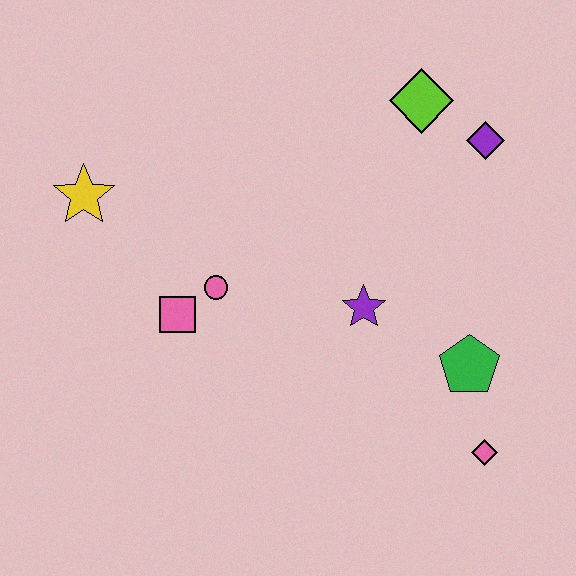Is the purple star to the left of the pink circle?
No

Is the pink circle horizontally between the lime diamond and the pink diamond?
No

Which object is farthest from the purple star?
The yellow star is farthest from the purple star.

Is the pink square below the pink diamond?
No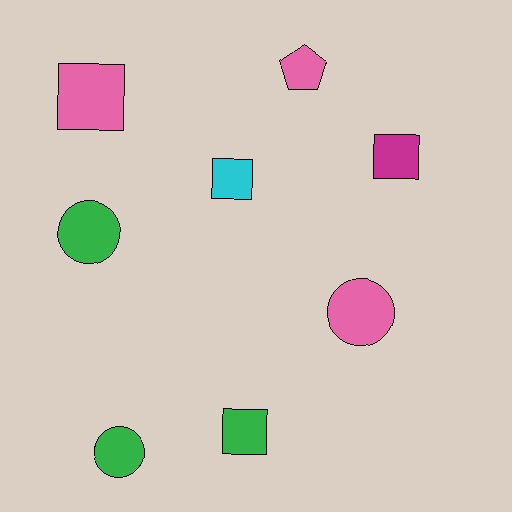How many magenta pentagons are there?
There are no magenta pentagons.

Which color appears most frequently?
Green, with 3 objects.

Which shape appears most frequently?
Square, with 4 objects.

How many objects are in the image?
There are 8 objects.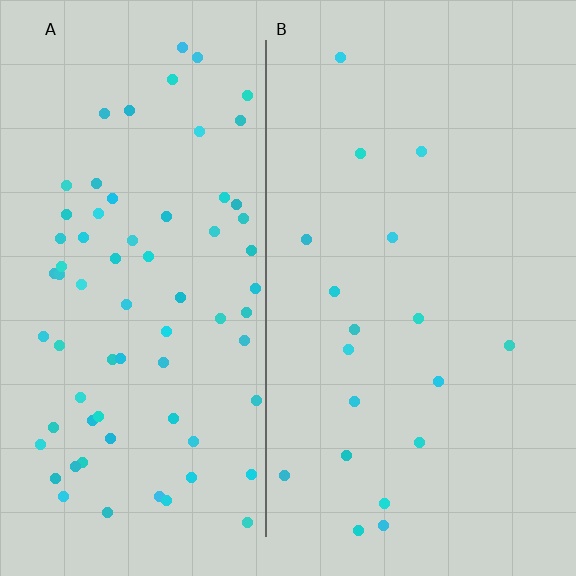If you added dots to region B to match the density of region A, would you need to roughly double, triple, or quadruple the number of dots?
Approximately quadruple.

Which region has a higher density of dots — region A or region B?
A (the left).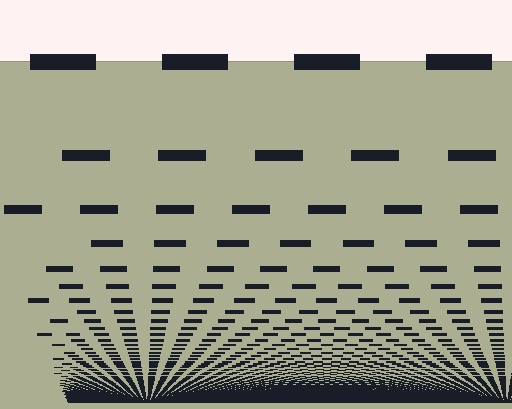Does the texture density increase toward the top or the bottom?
Density increases toward the bottom.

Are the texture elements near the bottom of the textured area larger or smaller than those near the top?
Smaller. The gradient is inverted — elements near the bottom are smaller and denser.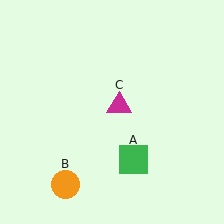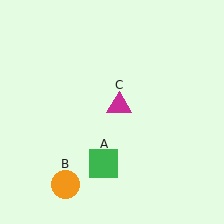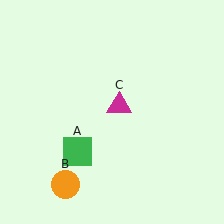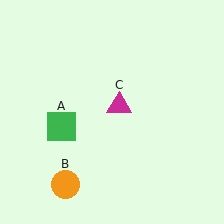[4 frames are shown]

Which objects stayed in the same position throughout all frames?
Orange circle (object B) and magenta triangle (object C) remained stationary.